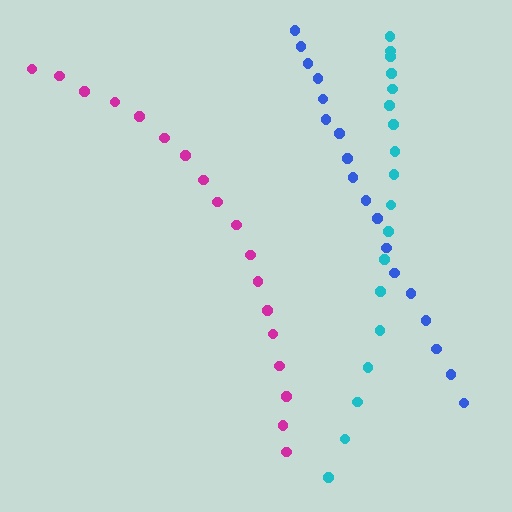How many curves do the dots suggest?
There are 3 distinct paths.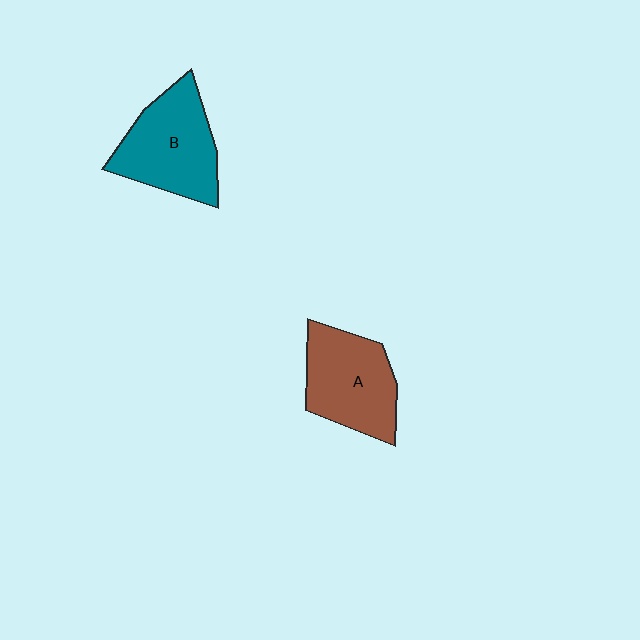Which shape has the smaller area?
Shape A (brown).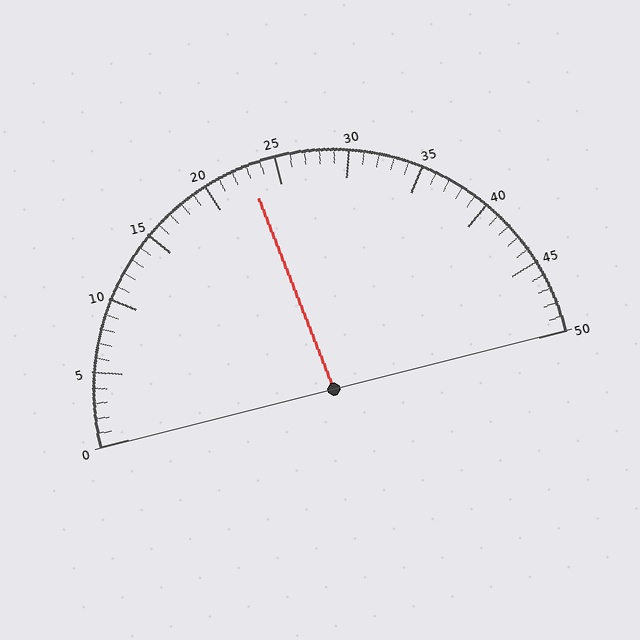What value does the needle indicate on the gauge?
The needle indicates approximately 23.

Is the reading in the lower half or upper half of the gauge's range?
The reading is in the lower half of the range (0 to 50).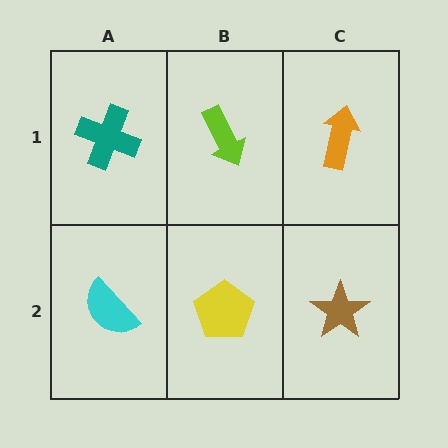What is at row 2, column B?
A yellow pentagon.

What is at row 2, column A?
A cyan semicircle.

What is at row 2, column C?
A brown star.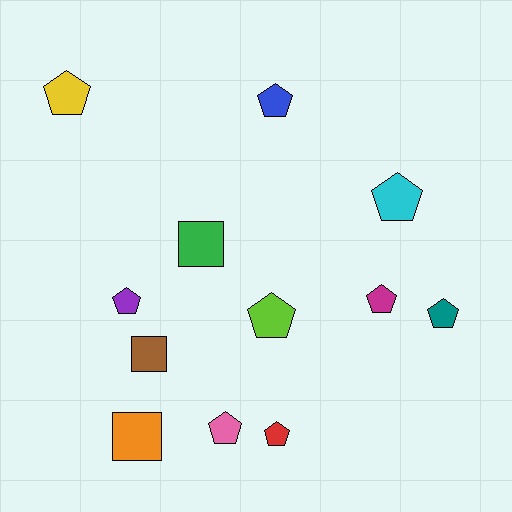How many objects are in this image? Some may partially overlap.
There are 12 objects.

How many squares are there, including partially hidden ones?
There are 3 squares.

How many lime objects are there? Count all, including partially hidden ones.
There is 1 lime object.